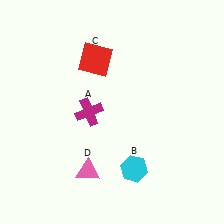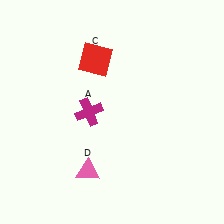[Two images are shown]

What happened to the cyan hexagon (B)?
The cyan hexagon (B) was removed in Image 2. It was in the bottom-right area of Image 1.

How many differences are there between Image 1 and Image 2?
There is 1 difference between the two images.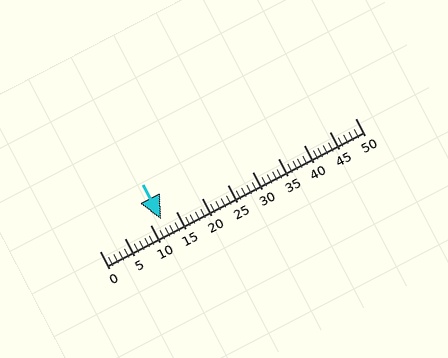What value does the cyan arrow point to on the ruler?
The cyan arrow points to approximately 12.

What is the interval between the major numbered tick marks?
The major tick marks are spaced 5 units apart.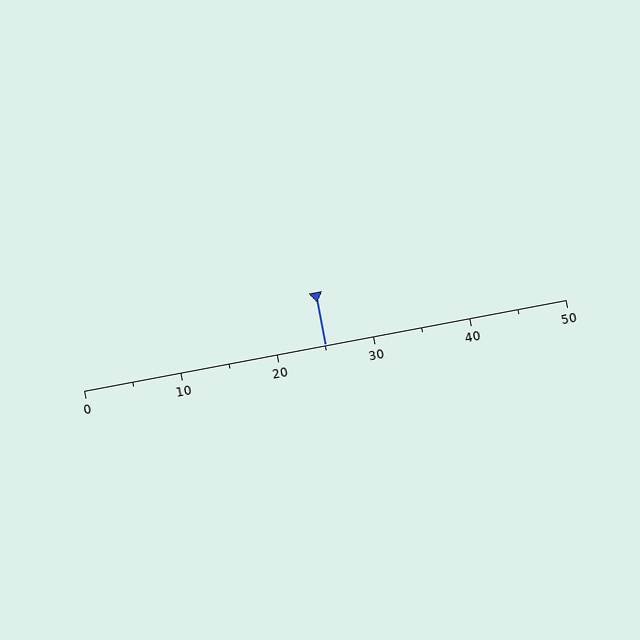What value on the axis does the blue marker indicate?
The marker indicates approximately 25.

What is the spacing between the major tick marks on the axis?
The major ticks are spaced 10 apart.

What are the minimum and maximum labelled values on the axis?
The axis runs from 0 to 50.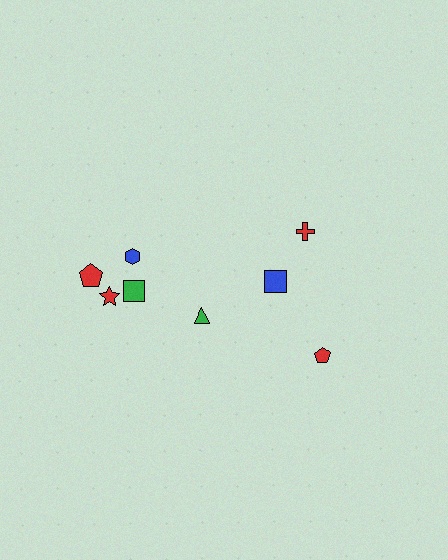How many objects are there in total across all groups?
There are 8 objects.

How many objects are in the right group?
There are 3 objects.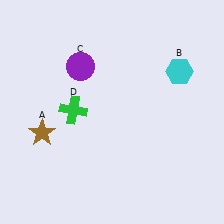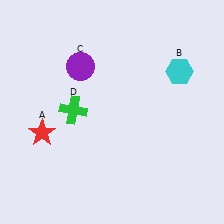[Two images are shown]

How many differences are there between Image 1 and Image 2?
There is 1 difference between the two images.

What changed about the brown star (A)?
In Image 1, A is brown. In Image 2, it changed to red.